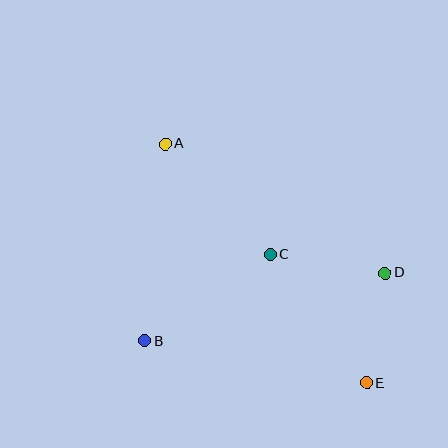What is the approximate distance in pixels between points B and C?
The distance between B and C is approximately 152 pixels.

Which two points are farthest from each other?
Points A and E are farthest from each other.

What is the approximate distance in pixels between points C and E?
The distance between C and E is approximately 161 pixels.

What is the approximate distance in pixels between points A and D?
The distance between A and D is approximately 255 pixels.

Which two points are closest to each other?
Points D and E are closest to each other.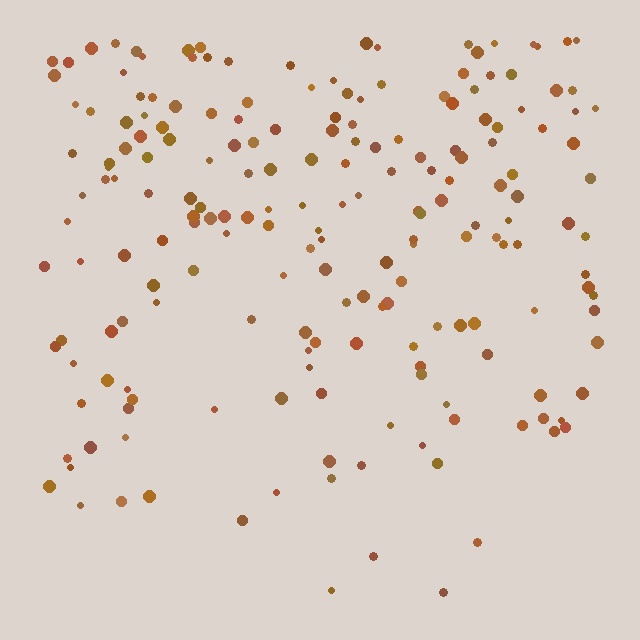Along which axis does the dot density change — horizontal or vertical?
Vertical.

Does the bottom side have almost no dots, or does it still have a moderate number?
Still a moderate number, just noticeably fewer than the top.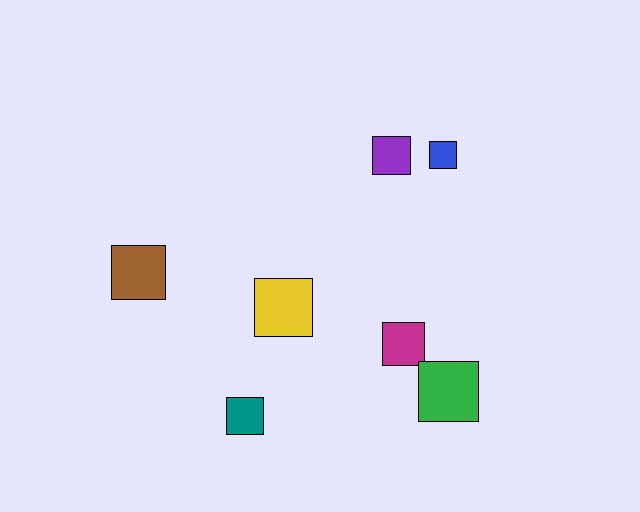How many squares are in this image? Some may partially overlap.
There are 7 squares.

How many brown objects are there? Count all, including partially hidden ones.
There is 1 brown object.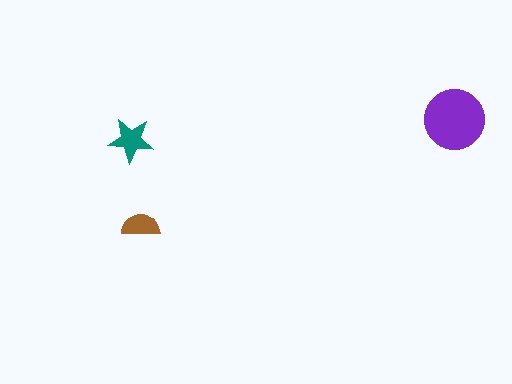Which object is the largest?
The purple circle.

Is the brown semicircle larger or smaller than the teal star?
Smaller.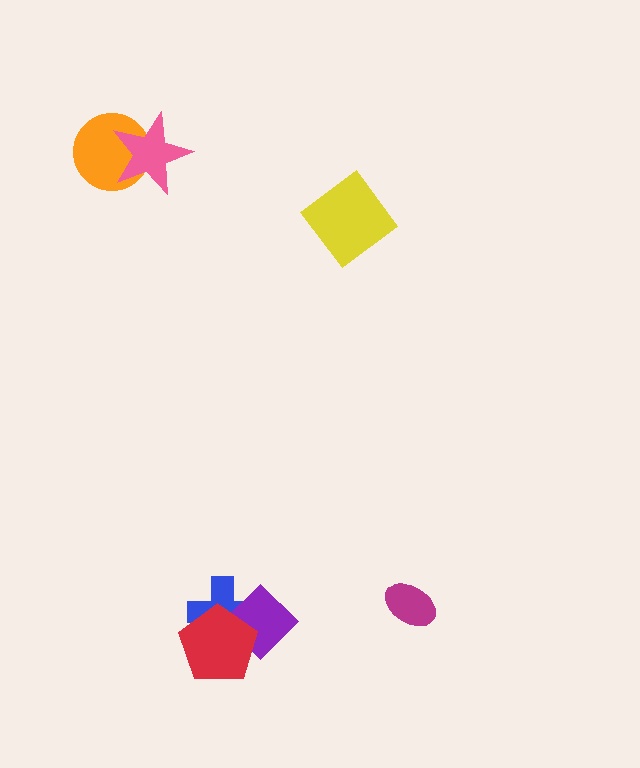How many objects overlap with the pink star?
1 object overlaps with the pink star.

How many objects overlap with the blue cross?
2 objects overlap with the blue cross.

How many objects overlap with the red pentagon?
2 objects overlap with the red pentagon.